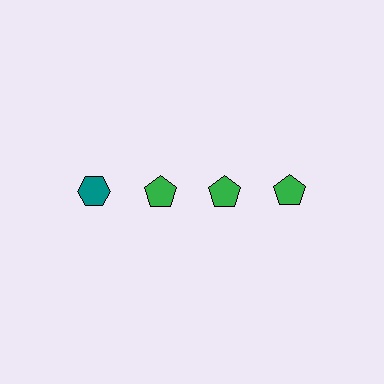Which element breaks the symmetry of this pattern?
The teal hexagon in the top row, leftmost column breaks the symmetry. All other shapes are green pentagons.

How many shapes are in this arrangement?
There are 4 shapes arranged in a grid pattern.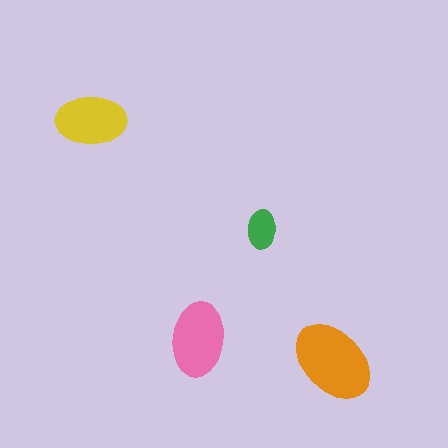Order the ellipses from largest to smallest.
the orange one, the pink one, the yellow one, the green one.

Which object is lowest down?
The orange ellipse is bottommost.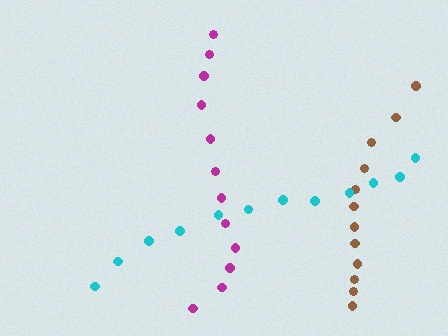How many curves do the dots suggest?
There are 3 distinct paths.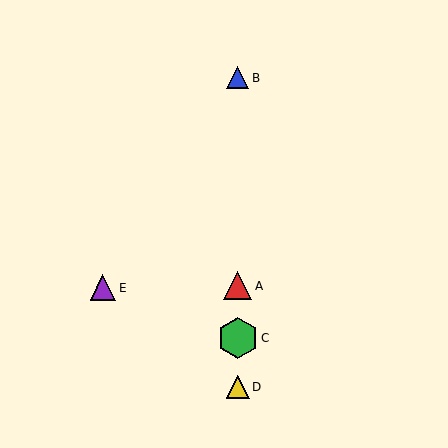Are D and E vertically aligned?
No, D is at x≈238 and E is at x≈103.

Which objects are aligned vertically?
Objects A, B, C, D are aligned vertically.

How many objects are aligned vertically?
4 objects (A, B, C, D) are aligned vertically.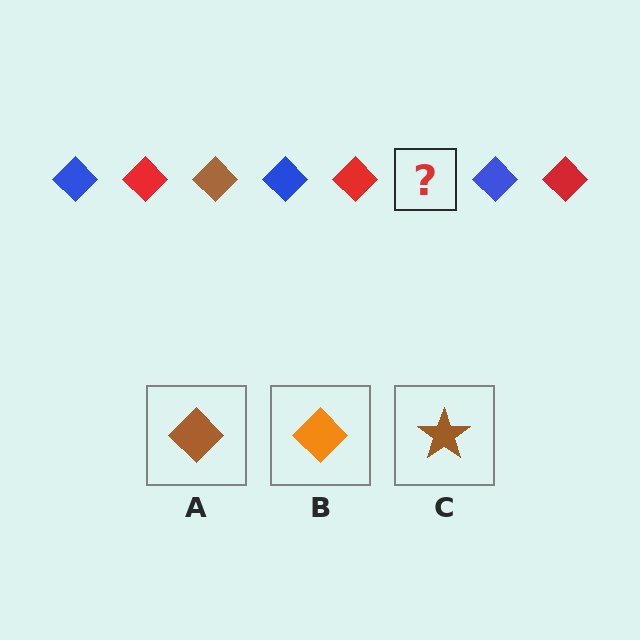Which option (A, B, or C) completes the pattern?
A.